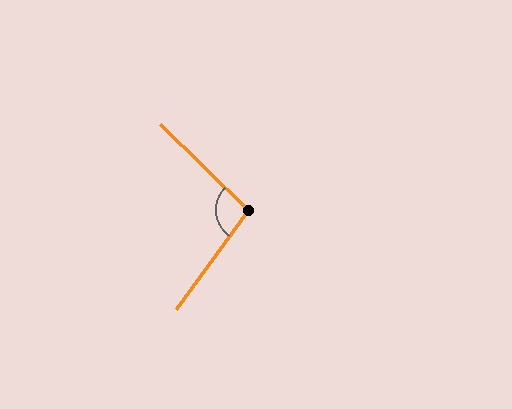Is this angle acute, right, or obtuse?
It is obtuse.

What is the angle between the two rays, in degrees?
Approximately 98 degrees.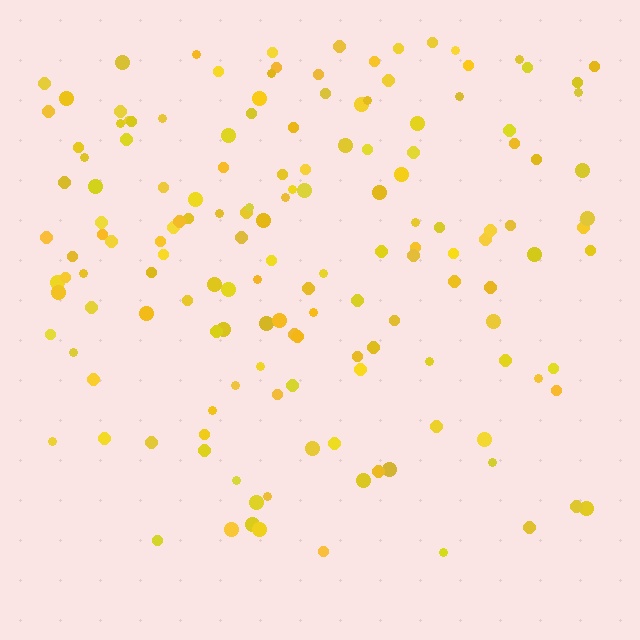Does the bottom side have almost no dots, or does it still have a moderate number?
Still a moderate number, just noticeably fewer than the top.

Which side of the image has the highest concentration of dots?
The top.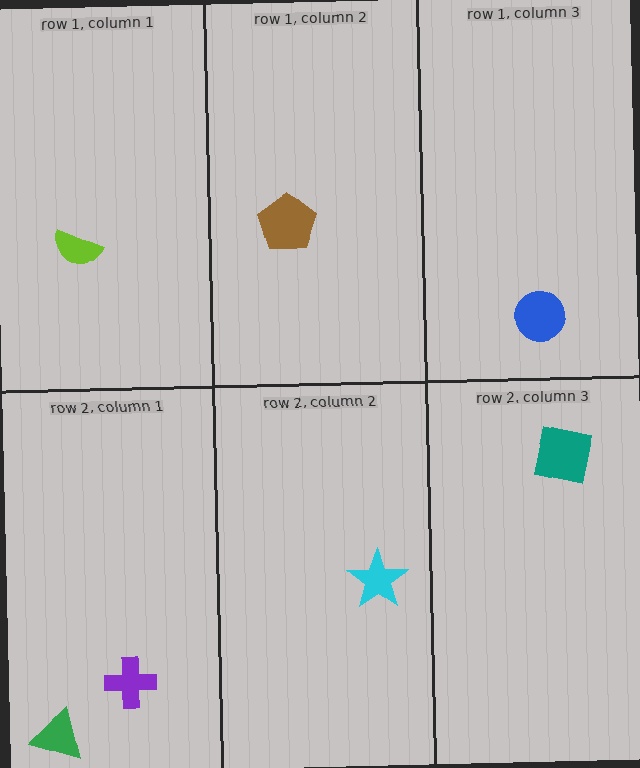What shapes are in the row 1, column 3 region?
The blue circle.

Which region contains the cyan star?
The row 2, column 2 region.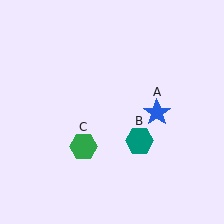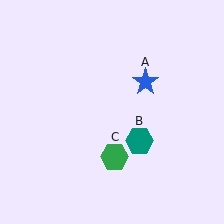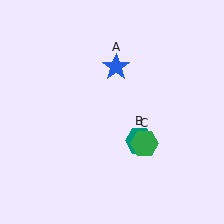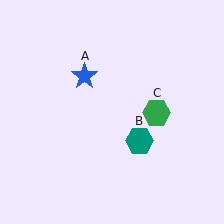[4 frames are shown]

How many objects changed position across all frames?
2 objects changed position: blue star (object A), green hexagon (object C).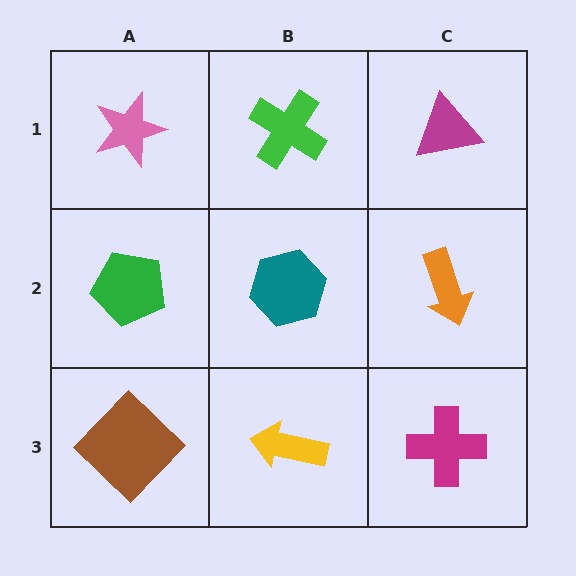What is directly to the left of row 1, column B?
A pink star.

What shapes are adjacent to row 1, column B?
A teal hexagon (row 2, column B), a pink star (row 1, column A), a magenta triangle (row 1, column C).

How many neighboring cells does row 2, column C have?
3.